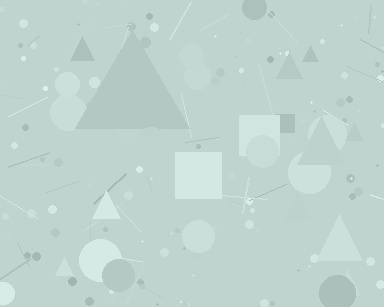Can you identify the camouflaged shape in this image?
The camouflaged shape is a triangle.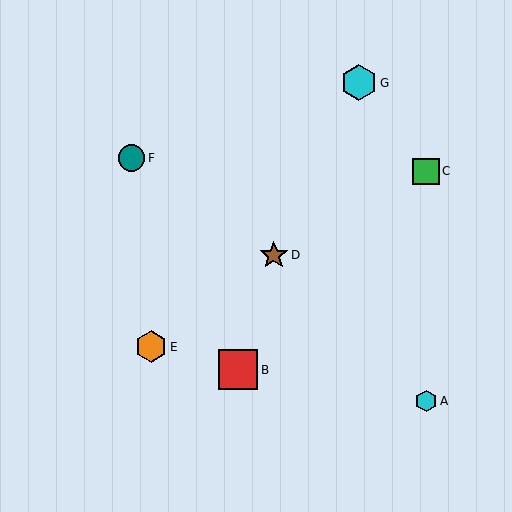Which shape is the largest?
The red square (labeled B) is the largest.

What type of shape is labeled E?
Shape E is an orange hexagon.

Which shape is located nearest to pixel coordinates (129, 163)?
The teal circle (labeled F) at (131, 158) is nearest to that location.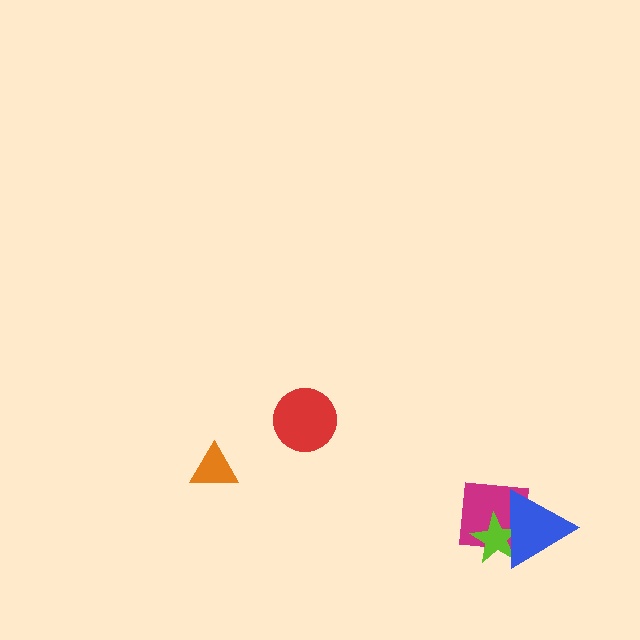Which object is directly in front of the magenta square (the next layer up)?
The lime star is directly in front of the magenta square.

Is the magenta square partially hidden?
Yes, it is partially covered by another shape.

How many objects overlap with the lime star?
2 objects overlap with the lime star.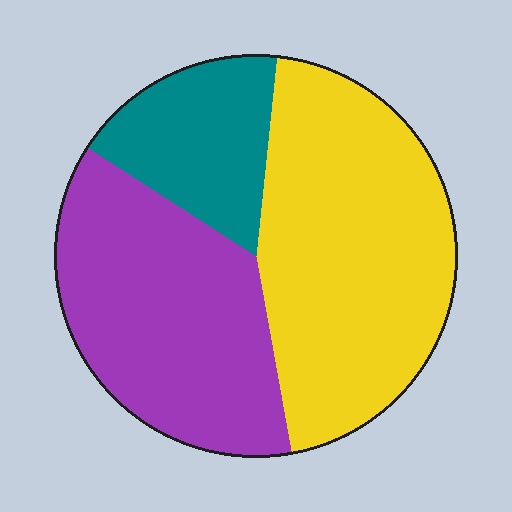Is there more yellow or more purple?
Yellow.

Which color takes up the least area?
Teal, at roughly 20%.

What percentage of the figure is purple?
Purple takes up about three eighths (3/8) of the figure.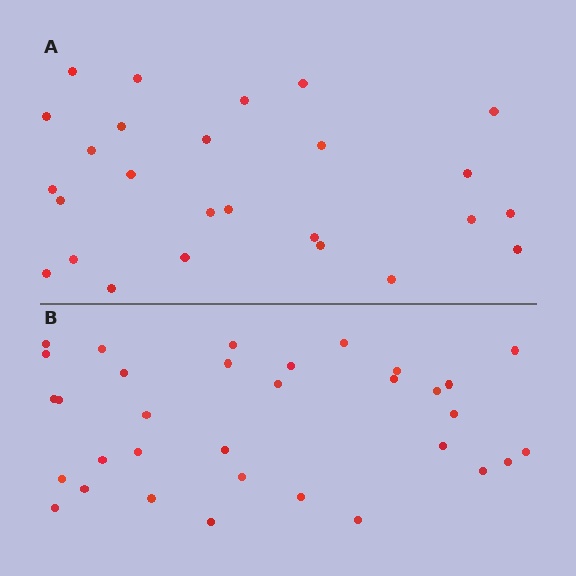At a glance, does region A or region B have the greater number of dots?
Region B (the bottom region) has more dots.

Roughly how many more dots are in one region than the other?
Region B has roughly 8 or so more dots than region A.